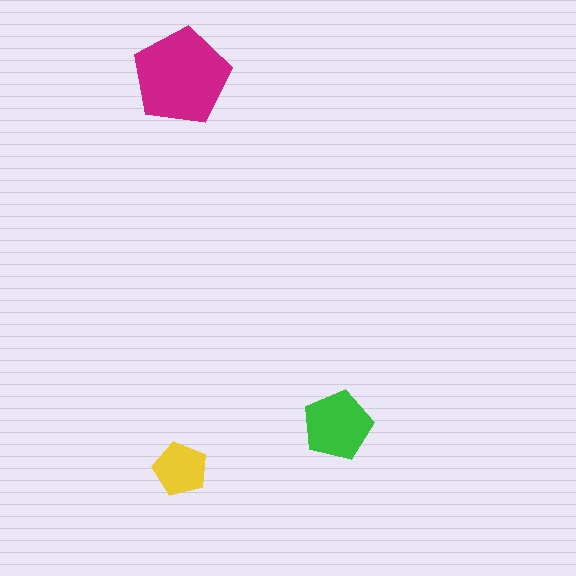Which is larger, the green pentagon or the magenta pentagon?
The magenta one.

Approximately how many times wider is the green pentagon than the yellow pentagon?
About 1.5 times wider.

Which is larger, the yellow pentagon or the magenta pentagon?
The magenta one.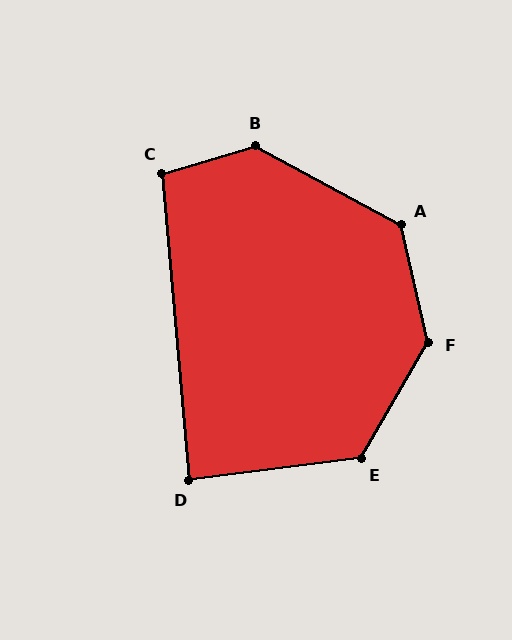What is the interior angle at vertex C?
Approximately 101 degrees (obtuse).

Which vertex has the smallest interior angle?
D, at approximately 88 degrees.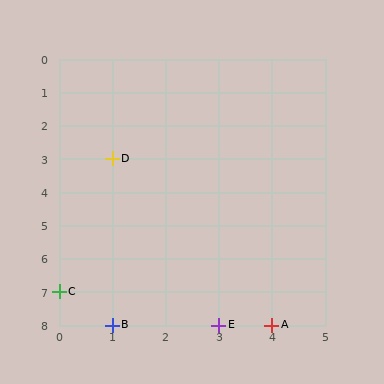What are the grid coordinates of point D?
Point D is at grid coordinates (1, 3).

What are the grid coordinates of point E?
Point E is at grid coordinates (3, 8).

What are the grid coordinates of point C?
Point C is at grid coordinates (0, 7).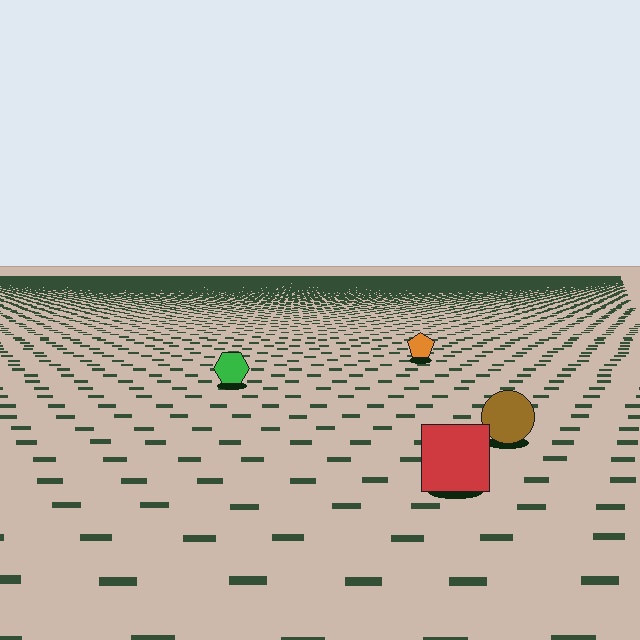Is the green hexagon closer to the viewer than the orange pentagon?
Yes. The green hexagon is closer — you can tell from the texture gradient: the ground texture is coarser near it.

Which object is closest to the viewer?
The red square is closest. The texture marks near it are larger and more spread out.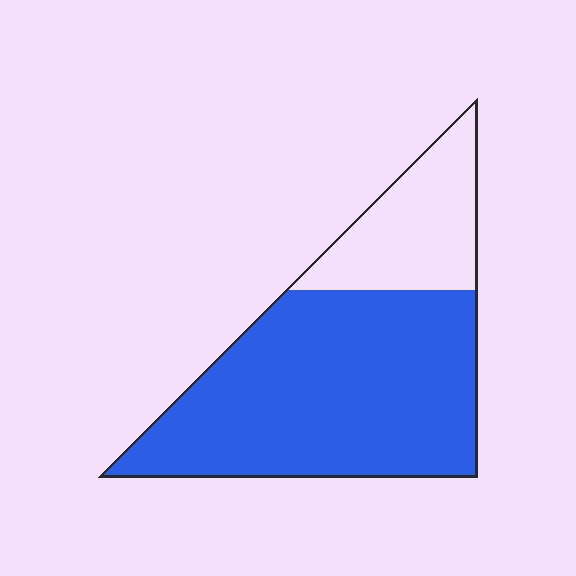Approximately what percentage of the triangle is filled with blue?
Approximately 75%.